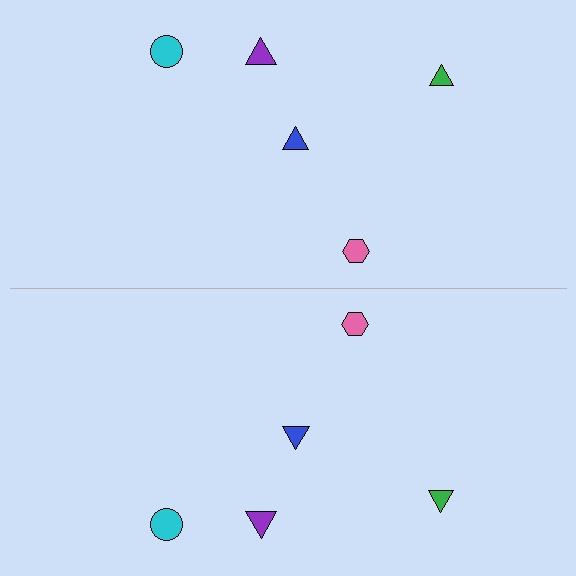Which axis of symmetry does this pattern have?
The pattern has a horizontal axis of symmetry running through the center of the image.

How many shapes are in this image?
There are 10 shapes in this image.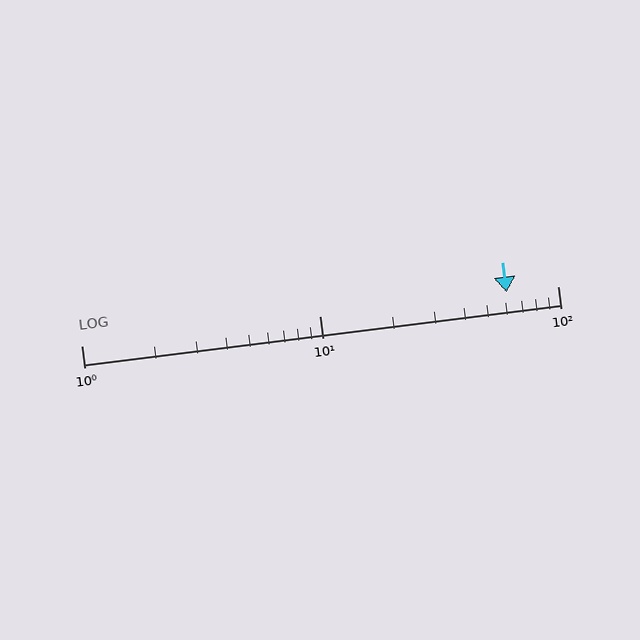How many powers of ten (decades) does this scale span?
The scale spans 2 decades, from 1 to 100.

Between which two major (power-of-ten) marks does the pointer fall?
The pointer is between 10 and 100.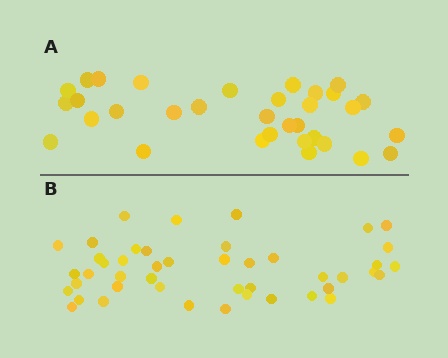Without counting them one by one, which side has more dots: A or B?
Region B (the bottom region) has more dots.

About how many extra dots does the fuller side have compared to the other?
Region B has roughly 12 or so more dots than region A.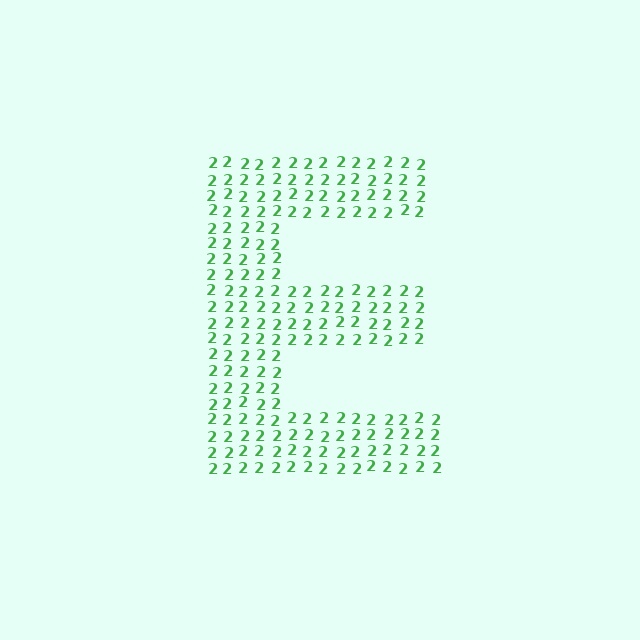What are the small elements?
The small elements are digit 2's.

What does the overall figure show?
The overall figure shows the letter E.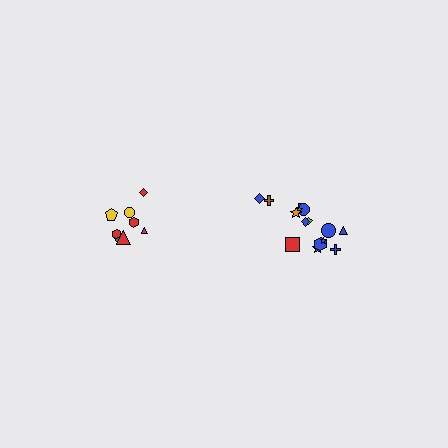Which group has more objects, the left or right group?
The right group.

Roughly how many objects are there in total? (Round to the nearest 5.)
Roughly 25 objects in total.